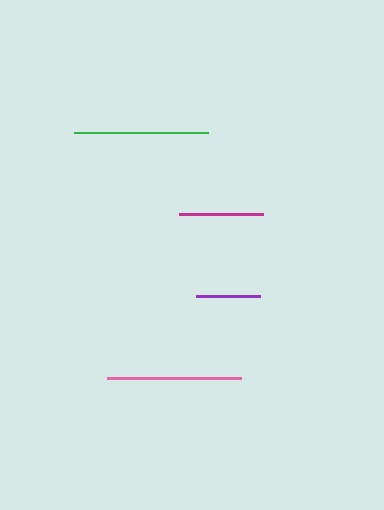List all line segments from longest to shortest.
From longest to shortest: green, pink, magenta, purple.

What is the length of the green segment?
The green segment is approximately 134 pixels long.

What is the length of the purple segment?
The purple segment is approximately 65 pixels long.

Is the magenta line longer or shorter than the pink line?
The pink line is longer than the magenta line.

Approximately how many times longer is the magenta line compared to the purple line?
The magenta line is approximately 1.3 times the length of the purple line.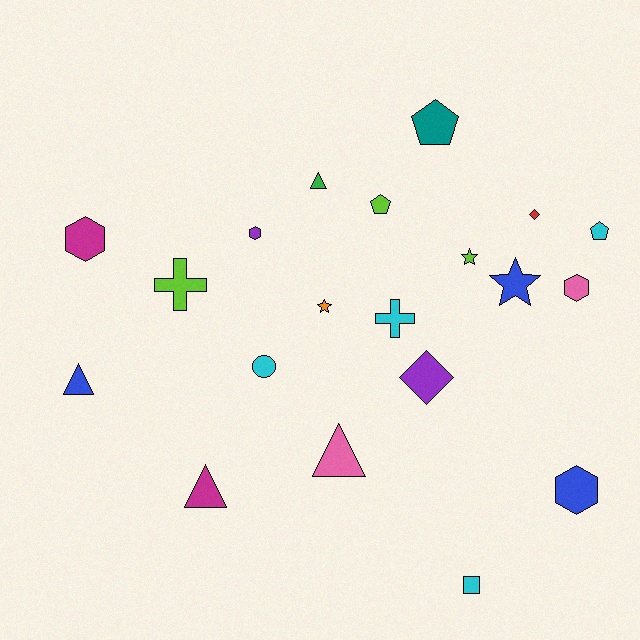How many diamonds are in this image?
There are 2 diamonds.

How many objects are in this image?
There are 20 objects.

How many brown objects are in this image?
There are no brown objects.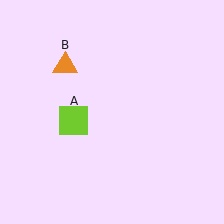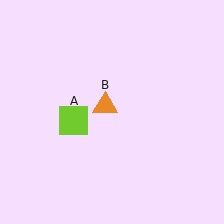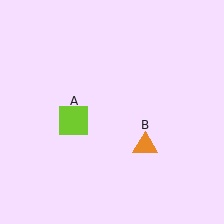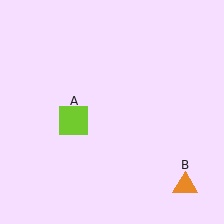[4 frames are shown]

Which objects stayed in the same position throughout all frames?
Lime square (object A) remained stationary.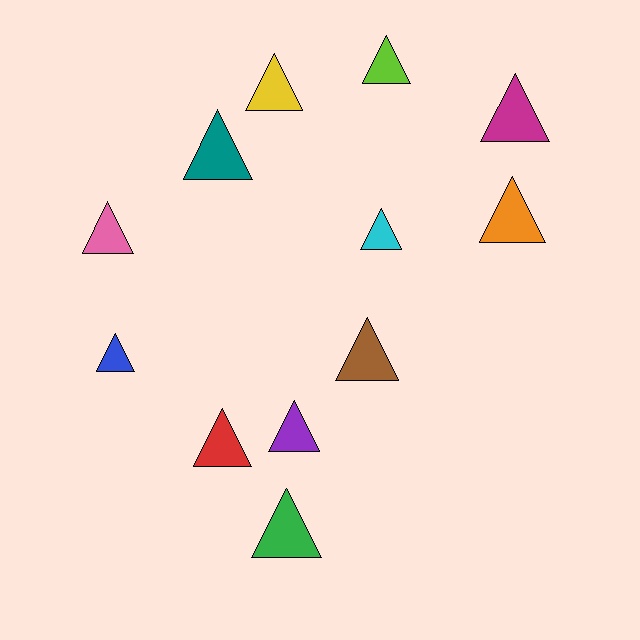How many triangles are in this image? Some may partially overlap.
There are 12 triangles.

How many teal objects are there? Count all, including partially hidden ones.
There is 1 teal object.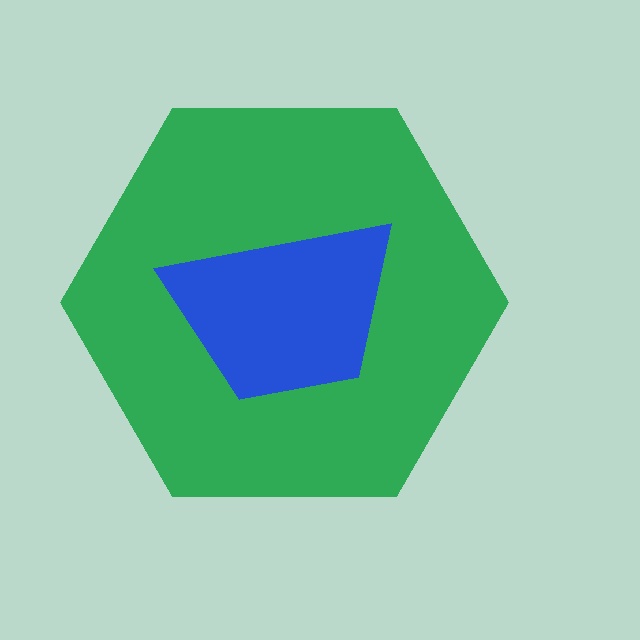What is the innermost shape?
The blue trapezoid.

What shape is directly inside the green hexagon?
The blue trapezoid.